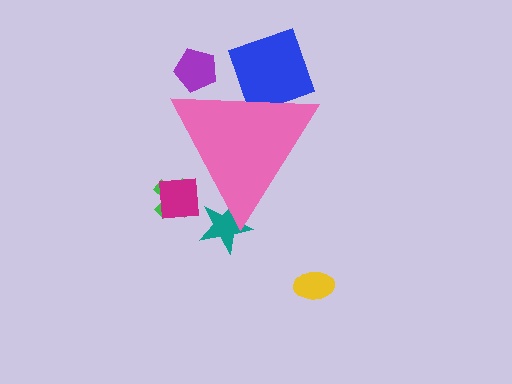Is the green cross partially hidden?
Yes, the green cross is partially hidden behind the pink triangle.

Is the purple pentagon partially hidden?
Yes, the purple pentagon is partially hidden behind the pink triangle.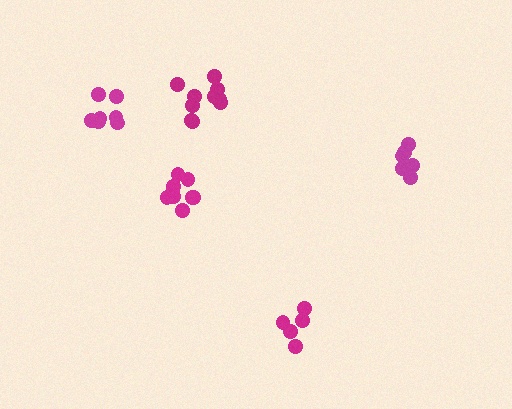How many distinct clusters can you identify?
There are 5 distinct clusters.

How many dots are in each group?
Group 1: 5 dots, Group 2: 9 dots, Group 3: 11 dots, Group 4: 7 dots, Group 5: 7 dots (39 total).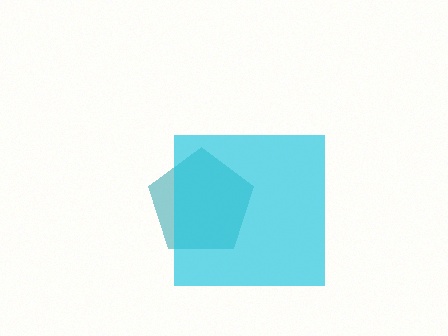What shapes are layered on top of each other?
The layered shapes are: a teal pentagon, a cyan square.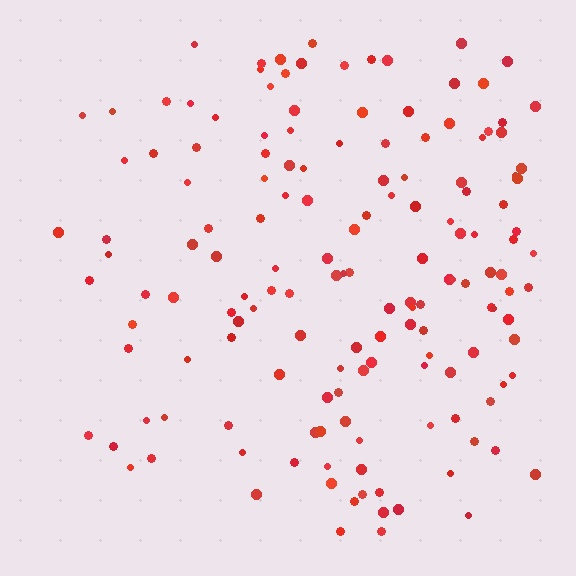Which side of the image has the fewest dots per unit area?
The left.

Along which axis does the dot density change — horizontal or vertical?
Horizontal.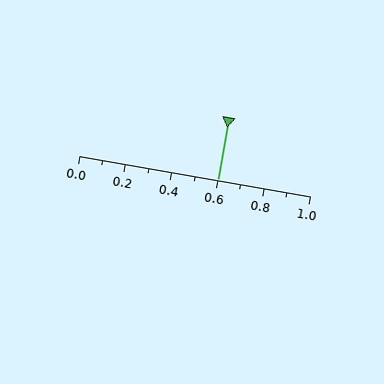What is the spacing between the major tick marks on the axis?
The major ticks are spaced 0.2 apart.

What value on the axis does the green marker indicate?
The marker indicates approximately 0.6.